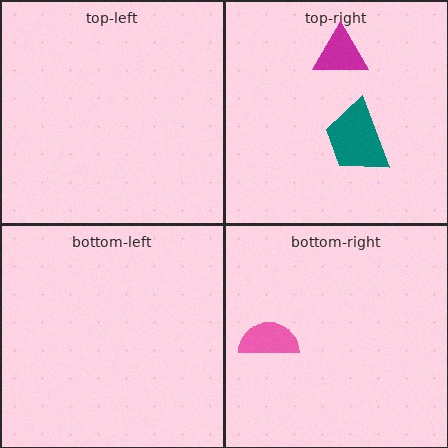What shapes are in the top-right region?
The teal trapezoid, the magenta triangle.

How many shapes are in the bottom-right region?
1.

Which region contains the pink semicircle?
The bottom-right region.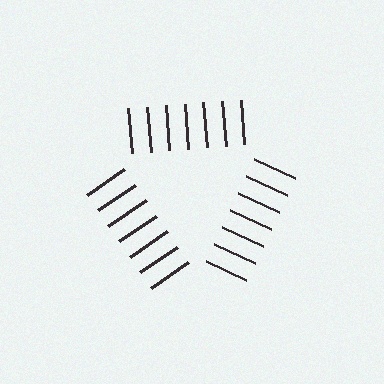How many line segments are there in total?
21 — 7 along each of the 3 edges.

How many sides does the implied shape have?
3 sides — the line-ends trace a triangle.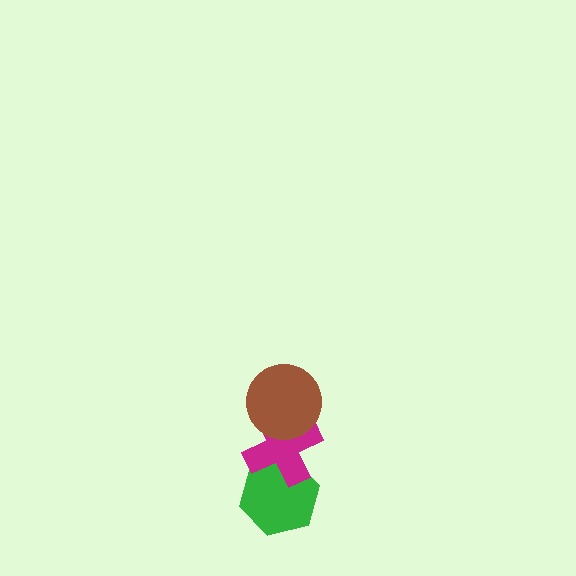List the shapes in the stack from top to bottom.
From top to bottom: the brown circle, the magenta cross, the green hexagon.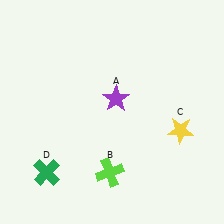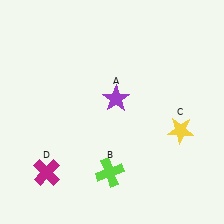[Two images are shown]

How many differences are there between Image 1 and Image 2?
There is 1 difference between the two images.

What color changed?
The cross (D) changed from green in Image 1 to magenta in Image 2.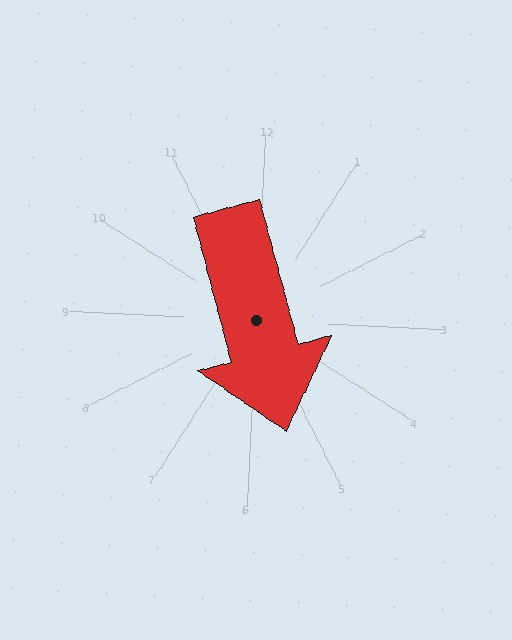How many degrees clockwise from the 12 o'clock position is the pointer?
Approximately 162 degrees.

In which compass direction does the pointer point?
South.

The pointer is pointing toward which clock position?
Roughly 5 o'clock.